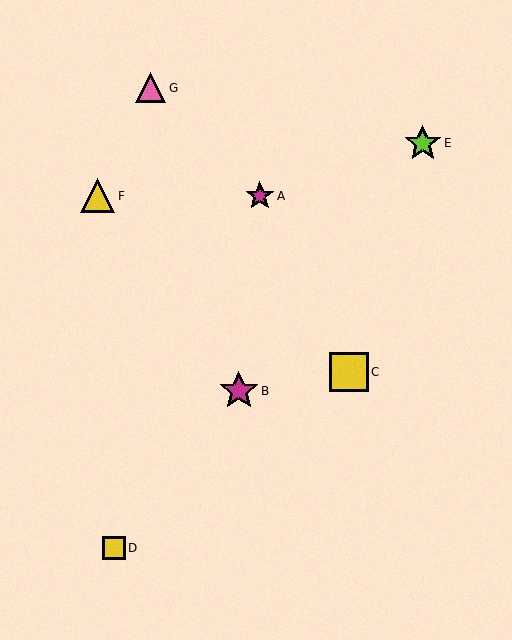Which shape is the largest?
The yellow square (labeled C) is the largest.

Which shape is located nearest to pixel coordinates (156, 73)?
The pink triangle (labeled G) at (151, 88) is nearest to that location.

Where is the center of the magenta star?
The center of the magenta star is at (239, 391).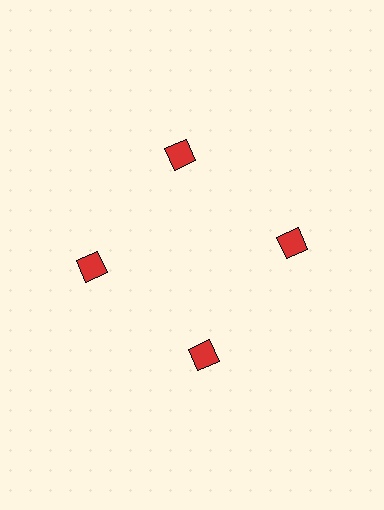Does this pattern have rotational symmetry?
Yes, this pattern has 4-fold rotational symmetry. It looks the same after rotating 90 degrees around the center.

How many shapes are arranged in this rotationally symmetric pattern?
There are 4 shapes, arranged in 4 groups of 1.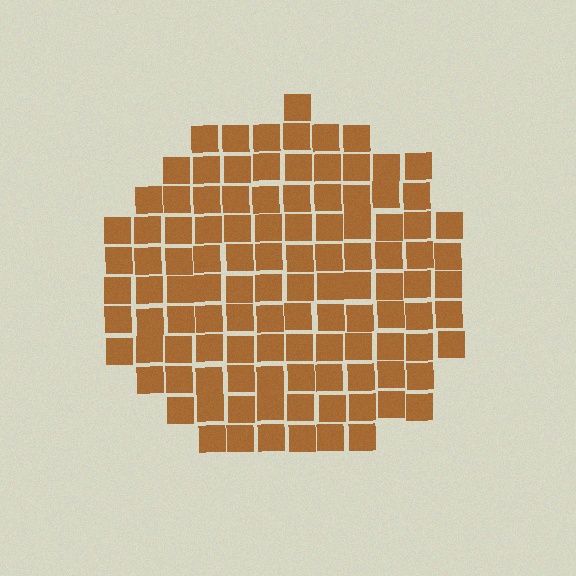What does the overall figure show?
The overall figure shows a circle.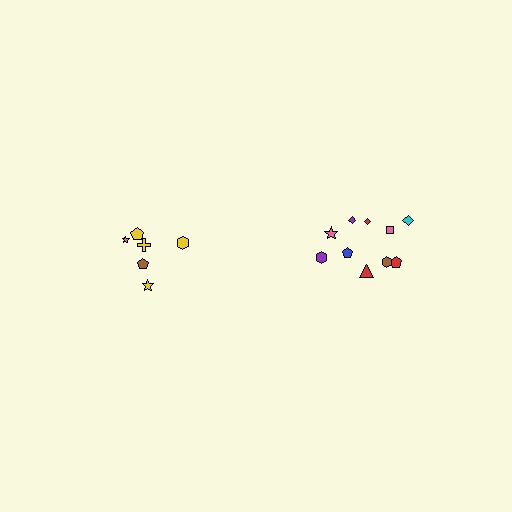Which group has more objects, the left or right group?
The right group.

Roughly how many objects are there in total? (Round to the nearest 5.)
Roughly 15 objects in total.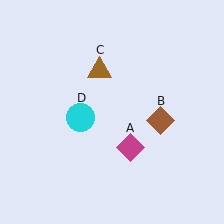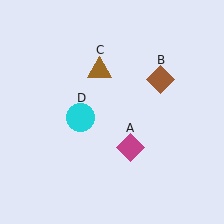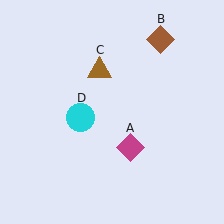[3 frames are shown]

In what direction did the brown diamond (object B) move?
The brown diamond (object B) moved up.